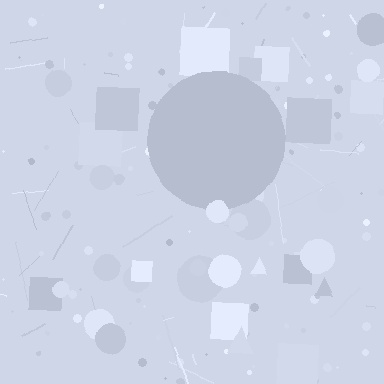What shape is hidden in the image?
A circle is hidden in the image.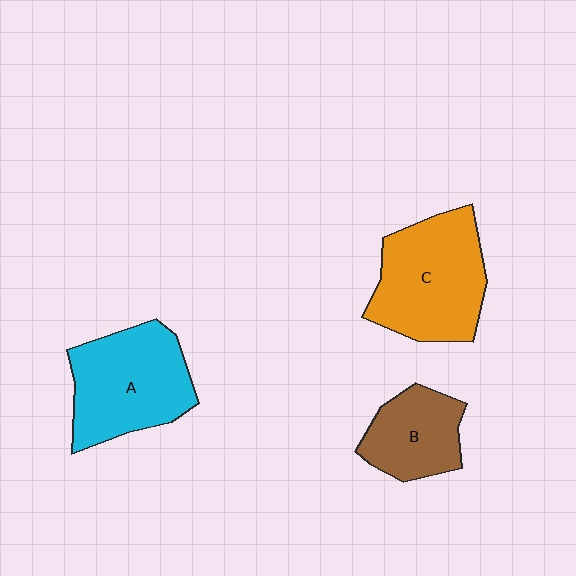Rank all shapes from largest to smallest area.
From largest to smallest: C (orange), A (cyan), B (brown).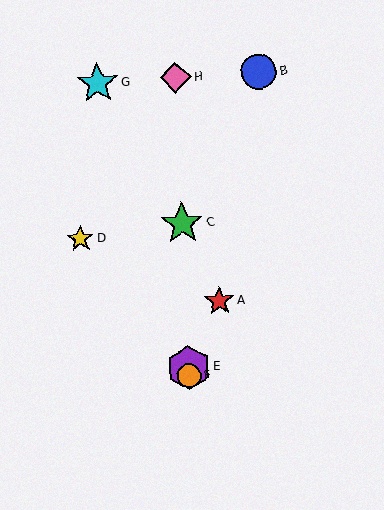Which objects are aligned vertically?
Objects C, E, F, H are aligned vertically.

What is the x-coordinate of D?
Object D is at x≈80.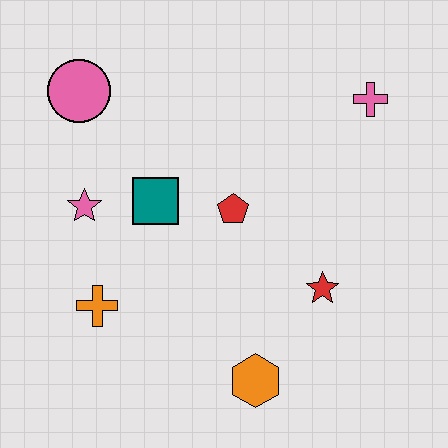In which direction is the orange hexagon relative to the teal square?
The orange hexagon is below the teal square.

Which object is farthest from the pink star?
The pink cross is farthest from the pink star.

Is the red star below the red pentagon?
Yes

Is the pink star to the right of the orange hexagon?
No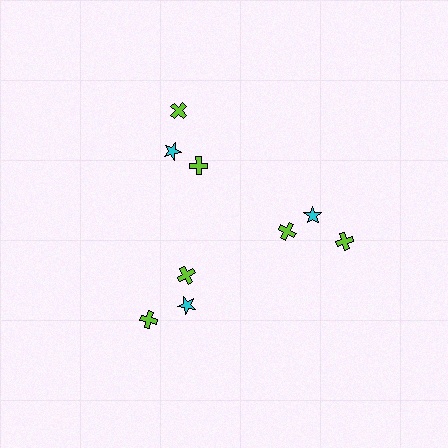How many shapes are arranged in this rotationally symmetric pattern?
There are 9 shapes, arranged in 3 groups of 3.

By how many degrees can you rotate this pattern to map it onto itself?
The pattern maps onto itself every 120 degrees of rotation.